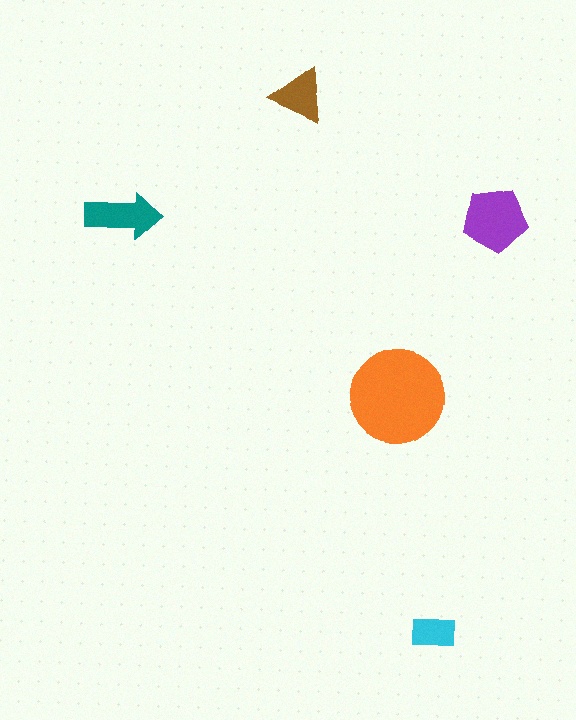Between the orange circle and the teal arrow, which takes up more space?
The orange circle.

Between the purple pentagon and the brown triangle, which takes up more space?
The purple pentagon.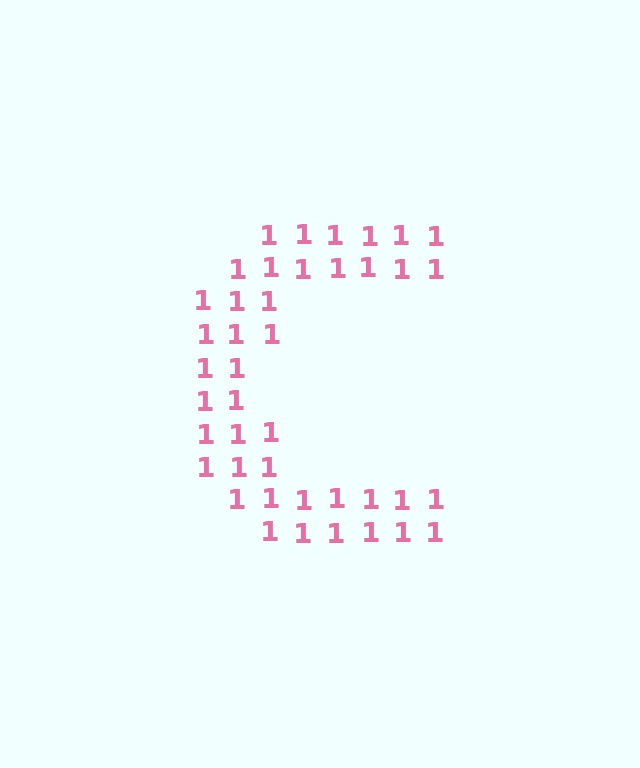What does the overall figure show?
The overall figure shows the letter C.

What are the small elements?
The small elements are digit 1's.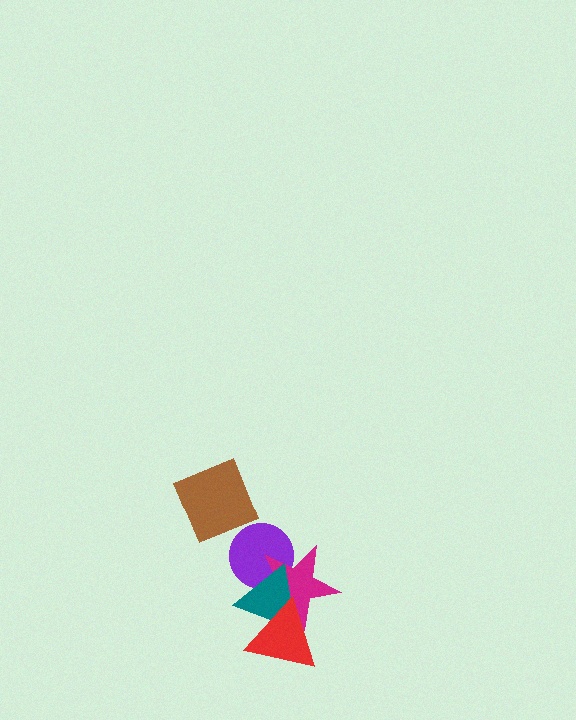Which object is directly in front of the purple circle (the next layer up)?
The magenta star is directly in front of the purple circle.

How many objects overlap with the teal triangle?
3 objects overlap with the teal triangle.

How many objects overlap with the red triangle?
2 objects overlap with the red triangle.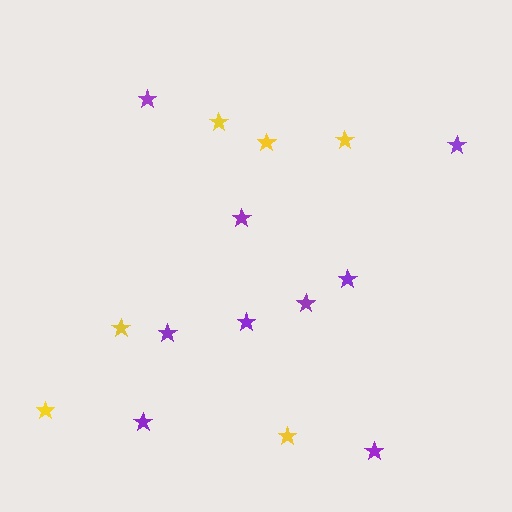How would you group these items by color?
There are 2 groups: one group of yellow stars (6) and one group of purple stars (9).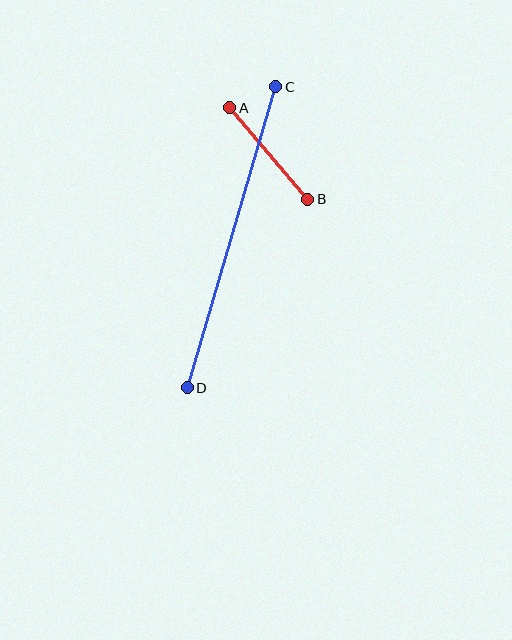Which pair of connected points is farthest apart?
Points C and D are farthest apart.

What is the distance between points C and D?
The distance is approximately 313 pixels.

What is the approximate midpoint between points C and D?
The midpoint is at approximately (232, 237) pixels.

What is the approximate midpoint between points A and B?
The midpoint is at approximately (269, 153) pixels.